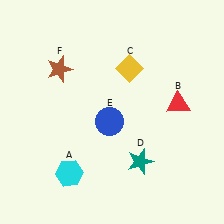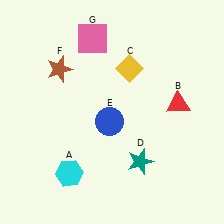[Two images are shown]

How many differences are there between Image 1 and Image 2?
There is 1 difference between the two images.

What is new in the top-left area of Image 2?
A pink square (G) was added in the top-left area of Image 2.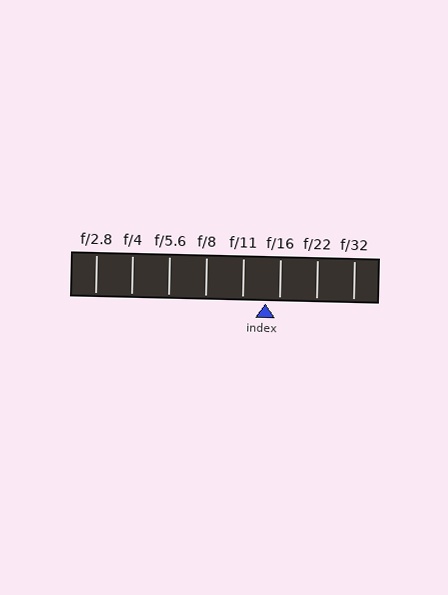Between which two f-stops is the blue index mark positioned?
The index mark is between f/11 and f/16.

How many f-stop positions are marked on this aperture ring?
There are 8 f-stop positions marked.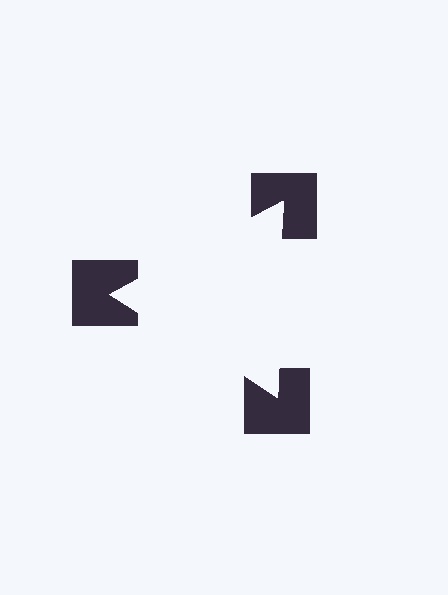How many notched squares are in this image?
There are 3 — one at each vertex of the illusory triangle.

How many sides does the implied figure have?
3 sides.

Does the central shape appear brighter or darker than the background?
It typically appears slightly brighter than the background, even though no actual brightness change is drawn.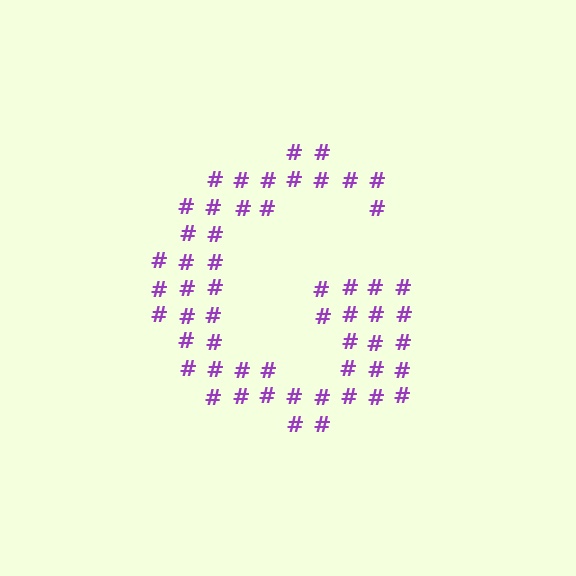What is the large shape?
The large shape is the letter G.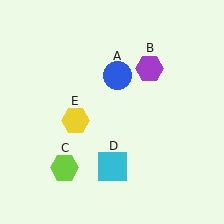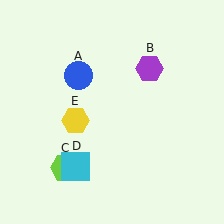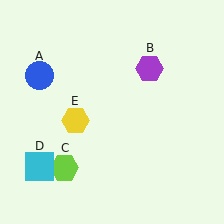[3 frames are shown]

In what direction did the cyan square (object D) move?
The cyan square (object D) moved left.